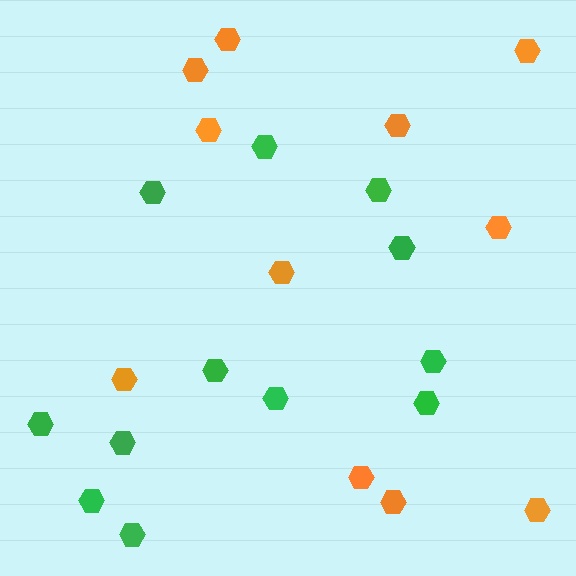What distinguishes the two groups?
There are 2 groups: one group of green hexagons (12) and one group of orange hexagons (11).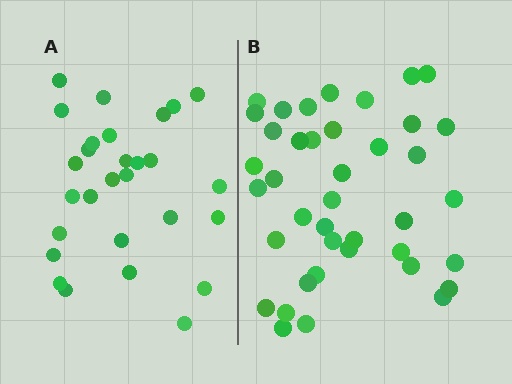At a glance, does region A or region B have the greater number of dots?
Region B (the right region) has more dots.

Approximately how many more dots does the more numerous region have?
Region B has roughly 12 or so more dots than region A.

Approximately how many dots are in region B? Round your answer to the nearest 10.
About 40 dots.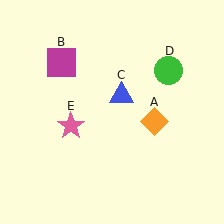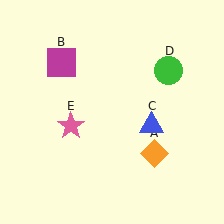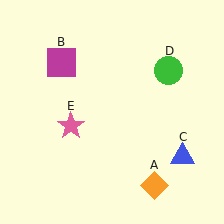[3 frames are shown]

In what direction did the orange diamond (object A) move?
The orange diamond (object A) moved down.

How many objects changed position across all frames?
2 objects changed position: orange diamond (object A), blue triangle (object C).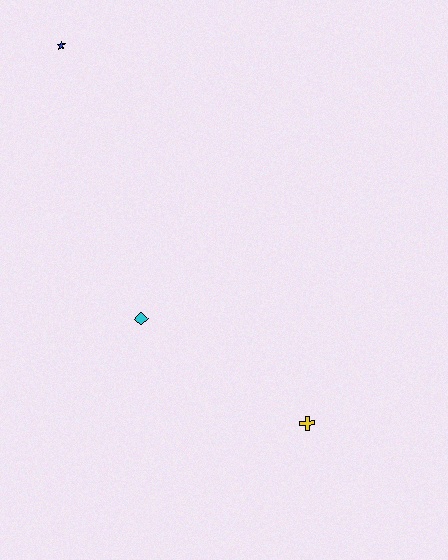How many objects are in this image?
There are 3 objects.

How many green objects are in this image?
There are no green objects.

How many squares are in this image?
There are no squares.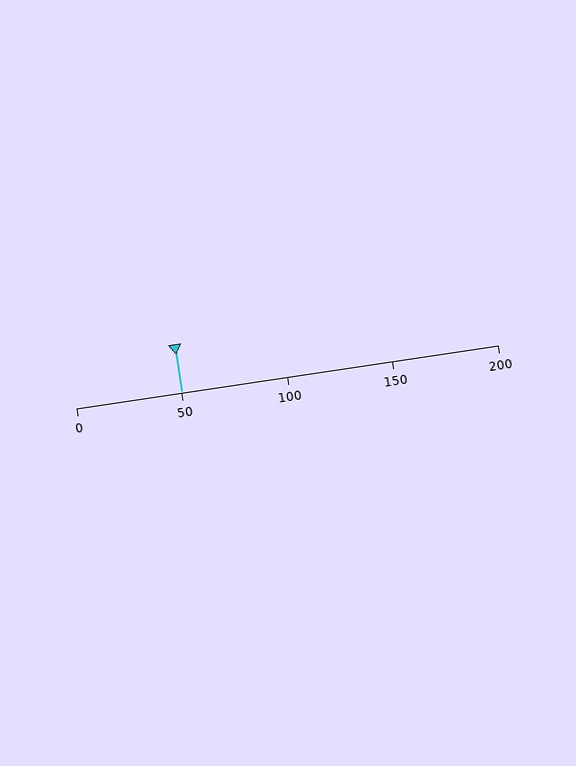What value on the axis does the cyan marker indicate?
The marker indicates approximately 50.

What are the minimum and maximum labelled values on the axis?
The axis runs from 0 to 200.